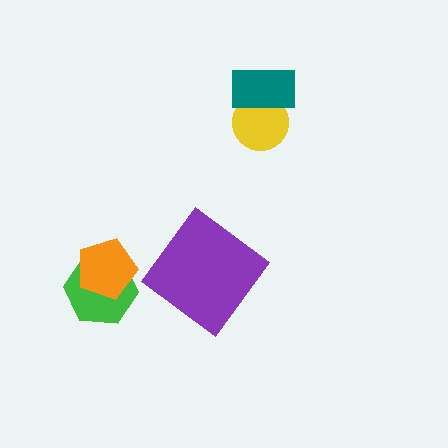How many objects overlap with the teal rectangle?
1 object overlaps with the teal rectangle.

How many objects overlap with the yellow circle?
1 object overlaps with the yellow circle.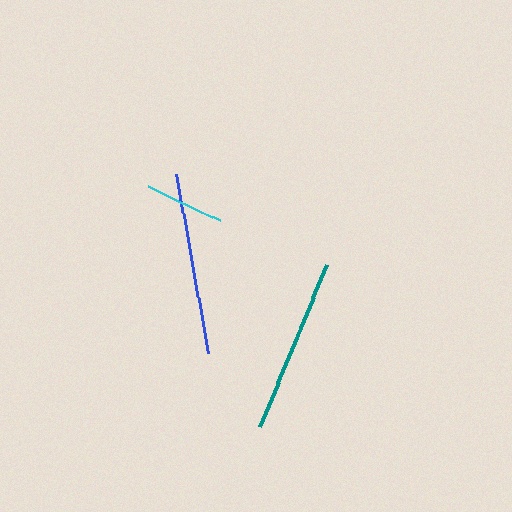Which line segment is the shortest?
The cyan line is the shortest at approximately 80 pixels.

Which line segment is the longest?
The blue line is the longest at approximately 181 pixels.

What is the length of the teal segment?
The teal segment is approximately 175 pixels long.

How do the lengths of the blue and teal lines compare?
The blue and teal lines are approximately the same length.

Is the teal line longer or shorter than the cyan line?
The teal line is longer than the cyan line.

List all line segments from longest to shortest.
From longest to shortest: blue, teal, cyan.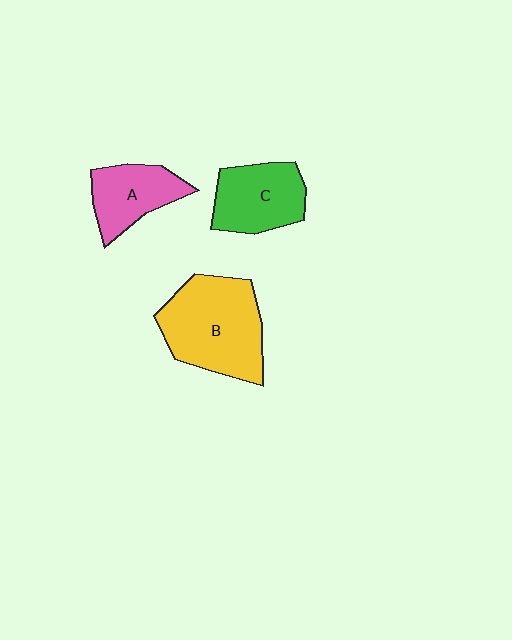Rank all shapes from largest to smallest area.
From largest to smallest: B (yellow), C (green), A (pink).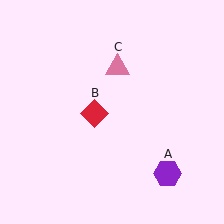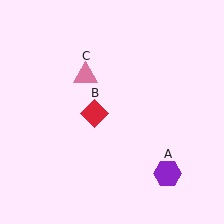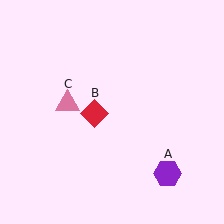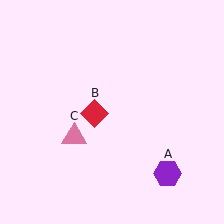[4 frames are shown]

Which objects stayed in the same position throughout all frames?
Purple hexagon (object A) and red diamond (object B) remained stationary.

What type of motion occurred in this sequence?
The pink triangle (object C) rotated counterclockwise around the center of the scene.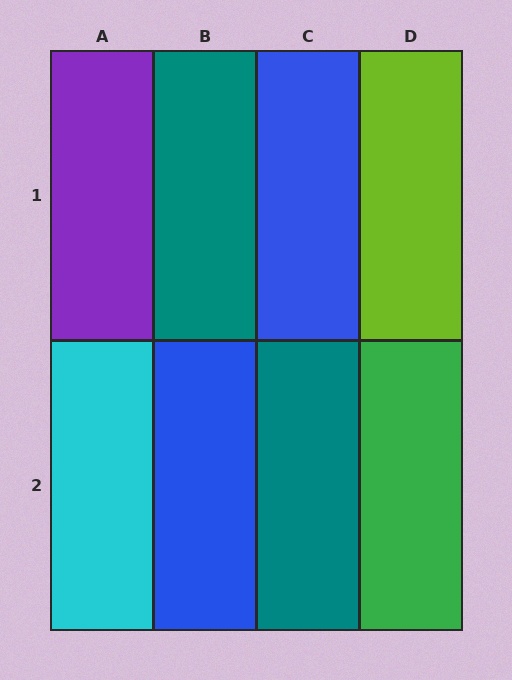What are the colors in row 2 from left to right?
Cyan, blue, teal, green.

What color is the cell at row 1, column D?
Lime.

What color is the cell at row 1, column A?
Purple.